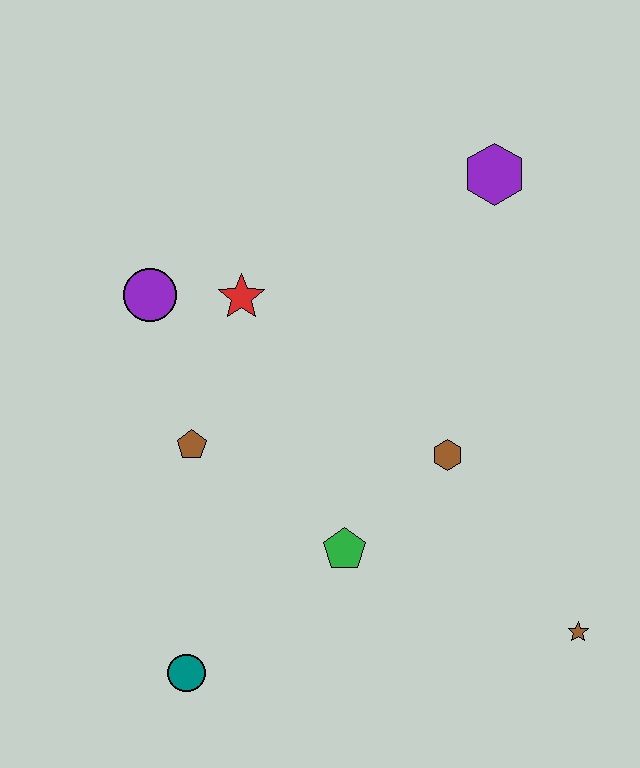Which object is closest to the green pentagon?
The brown hexagon is closest to the green pentagon.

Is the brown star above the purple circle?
No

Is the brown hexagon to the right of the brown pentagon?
Yes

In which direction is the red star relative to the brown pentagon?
The red star is above the brown pentagon.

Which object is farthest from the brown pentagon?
The brown star is farthest from the brown pentagon.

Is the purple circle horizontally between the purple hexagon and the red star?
No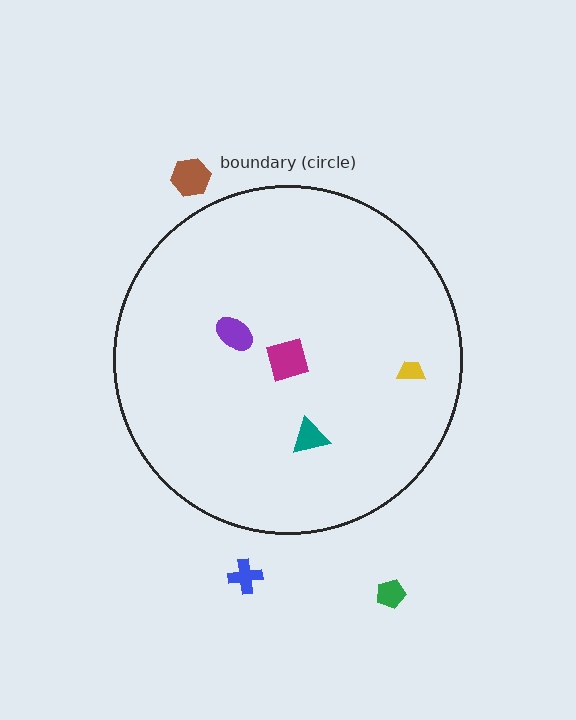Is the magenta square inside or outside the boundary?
Inside.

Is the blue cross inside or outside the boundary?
Outside.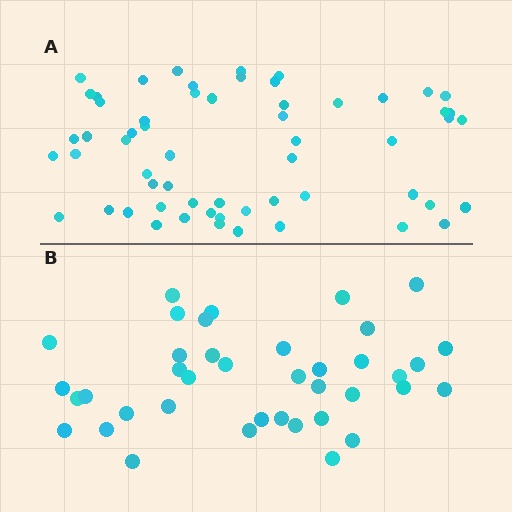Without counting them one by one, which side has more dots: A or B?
Region A (the top region) has more dots.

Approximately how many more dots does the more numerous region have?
Region A has approximately 20 more dots than region B.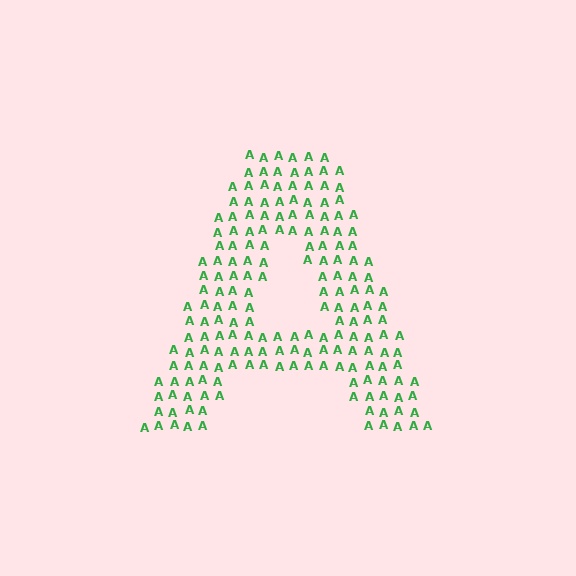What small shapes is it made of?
It is made of small letter A's.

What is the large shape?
The large shape is the letter A.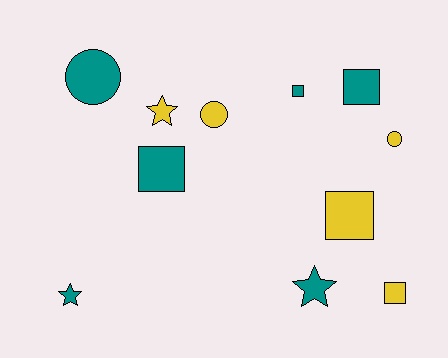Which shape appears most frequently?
Square, with 5 objects.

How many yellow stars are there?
There is 1 yellow star.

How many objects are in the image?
There are 11 objects.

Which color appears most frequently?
Teal, with 6 objects.